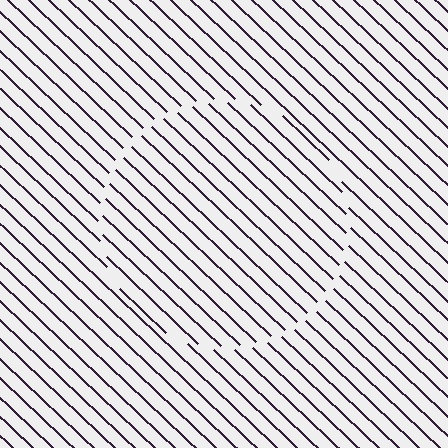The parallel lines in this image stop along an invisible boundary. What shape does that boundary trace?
An illusory circle. The interior of the shape contains the same grating, shifted by half a period — the contour is defined by the phase discontinuity where line-ends from the inner and outer gratings abut.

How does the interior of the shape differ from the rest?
The interior of the shape contains the same grating, shifted by half a period — the contour is defined by the phase discontinuity where line-ends from the inner and outer gratings abut.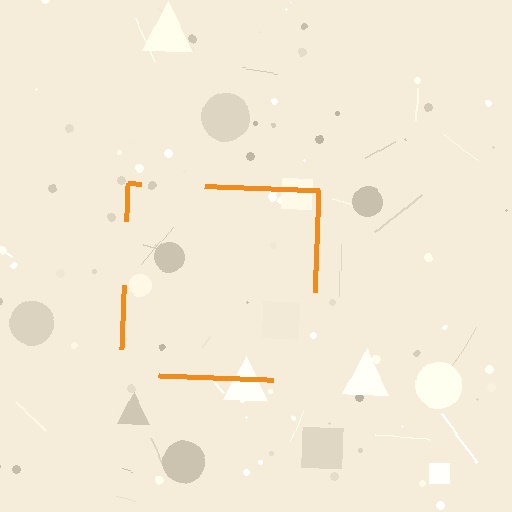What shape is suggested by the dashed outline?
The dashed outline suggests a square.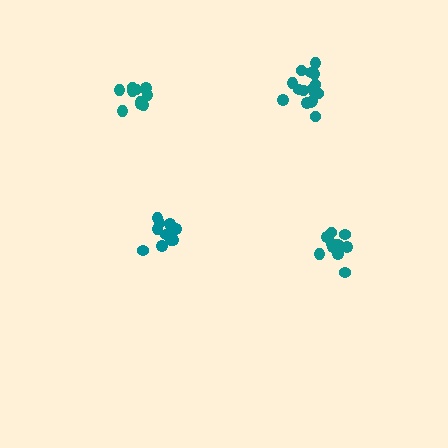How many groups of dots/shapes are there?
There are 4 groups.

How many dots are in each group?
Group 1: 10 dots, Group 2: 14 dots, Group 3: 11 dots, Group 4: 16 dots (51 total).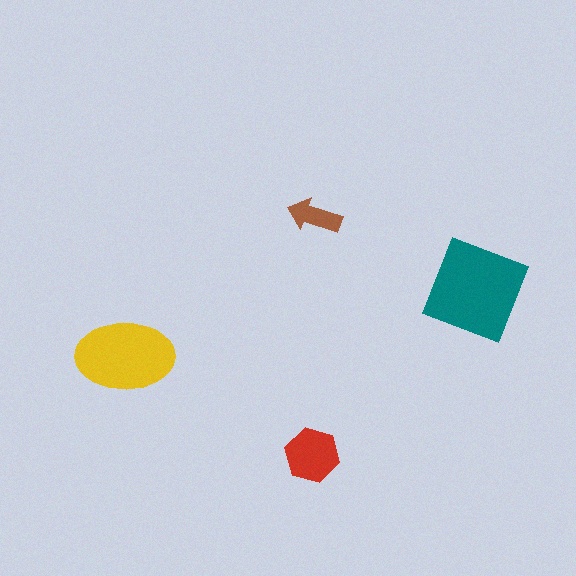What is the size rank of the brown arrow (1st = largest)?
4th.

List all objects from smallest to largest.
The brown arrow, the red hexagon, the yellow ellipse, the teal square.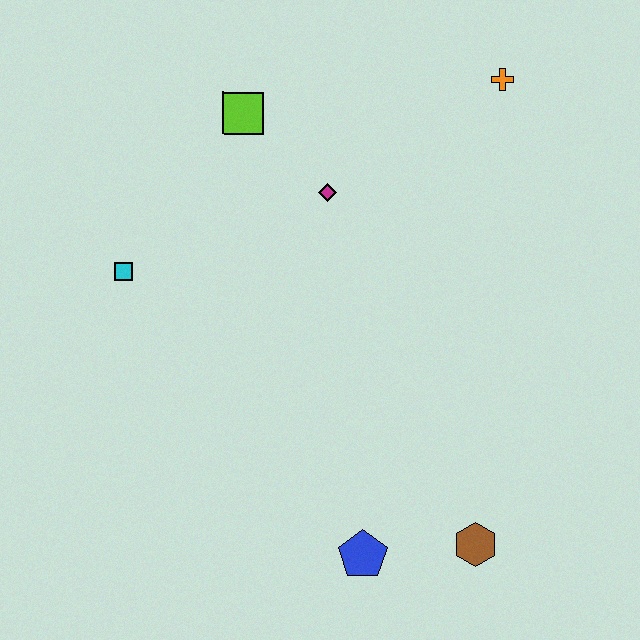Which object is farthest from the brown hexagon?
The lime square is farthest from the brown hexagon.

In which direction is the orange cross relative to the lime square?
The orange cross is to the right of the lime square.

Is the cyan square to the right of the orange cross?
No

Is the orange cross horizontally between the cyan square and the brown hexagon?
No